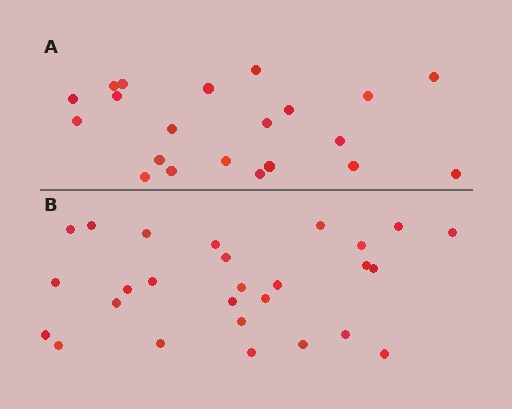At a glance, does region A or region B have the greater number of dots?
Region B (the bottom region) has more dots.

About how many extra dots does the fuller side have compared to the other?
Region B has about 6 more dots than region A.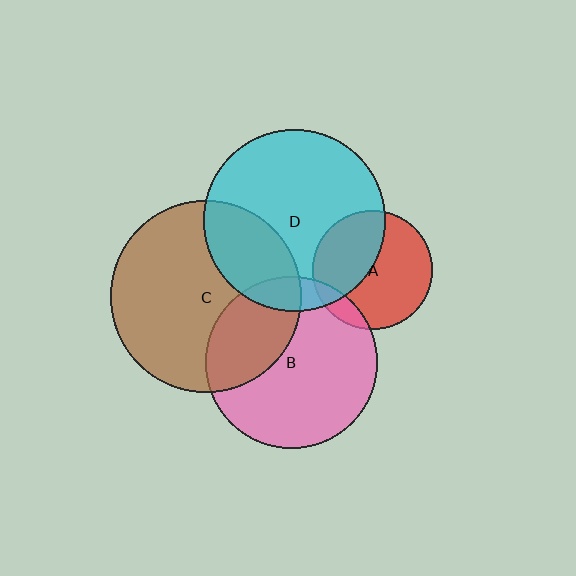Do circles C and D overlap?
Yes.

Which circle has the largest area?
Circle C (brown).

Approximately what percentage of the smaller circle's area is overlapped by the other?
Approximately 30%.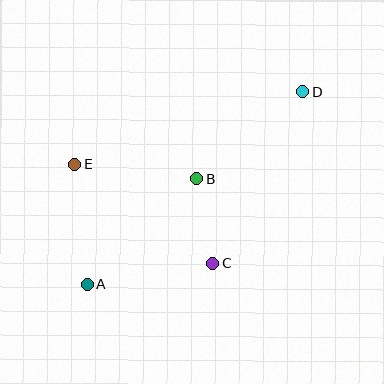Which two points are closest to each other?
Points B and C are closest to each other.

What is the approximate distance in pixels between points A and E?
The distance between A and E is approximately 121 pixels.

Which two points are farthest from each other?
Points A and D are farthest from each other.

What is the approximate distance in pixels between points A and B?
The distance between A and B is approximately 152 pixels.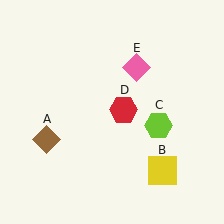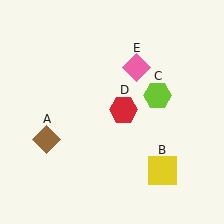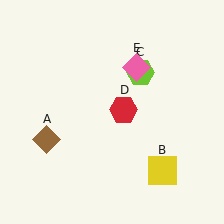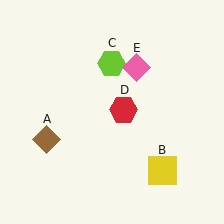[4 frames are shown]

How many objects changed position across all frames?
1 object changed position: lime hexagon (object C).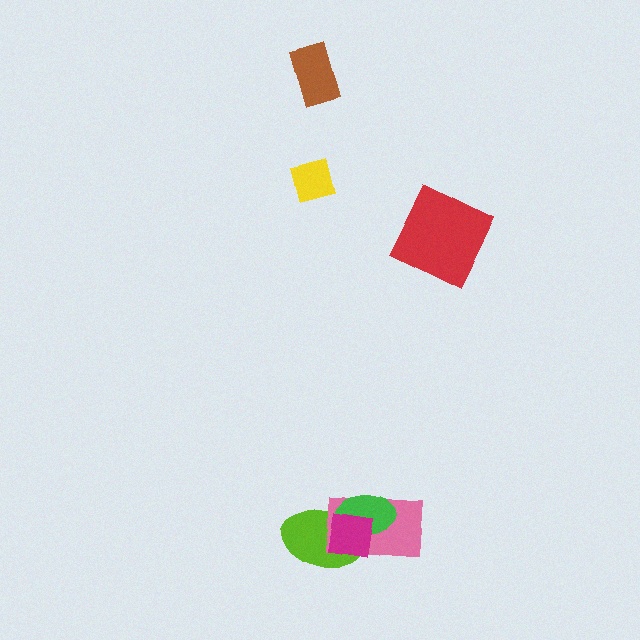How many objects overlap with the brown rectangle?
0 objects overlap with the brown rectangle.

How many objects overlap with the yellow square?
0 objects overlap with the yellow square.